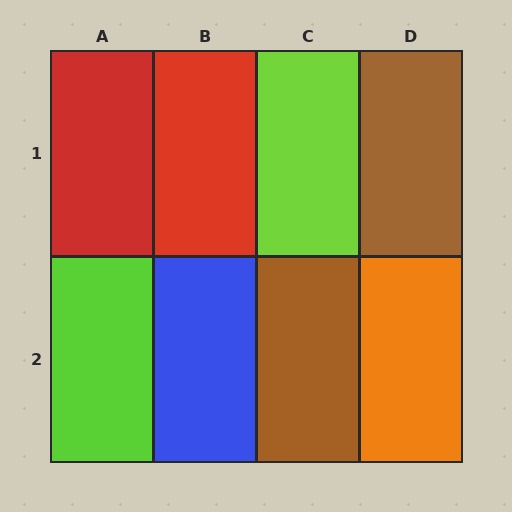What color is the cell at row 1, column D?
Brown.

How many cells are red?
2 cells are red.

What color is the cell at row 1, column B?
Red.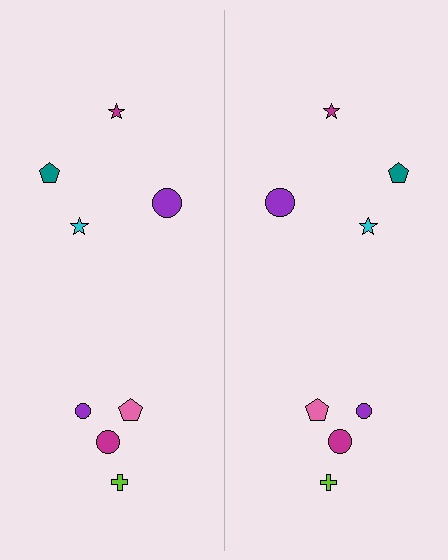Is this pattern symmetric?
Yes, this pattern has bilateral (reflection) symmetry.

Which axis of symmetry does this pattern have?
The pattern has a vertical axis of symmetry running through the center of the image.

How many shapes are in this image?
There are 16 shapes in this image.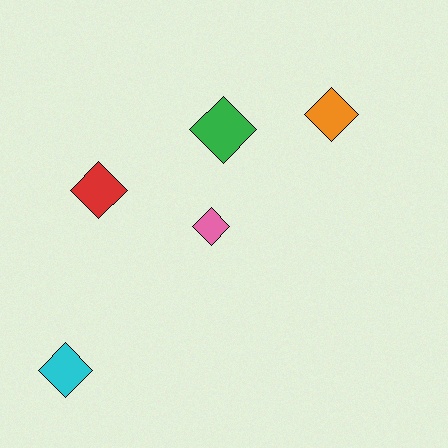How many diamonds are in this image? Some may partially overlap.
There are 5 diamonds.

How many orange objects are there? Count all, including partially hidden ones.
There is 1 orange object.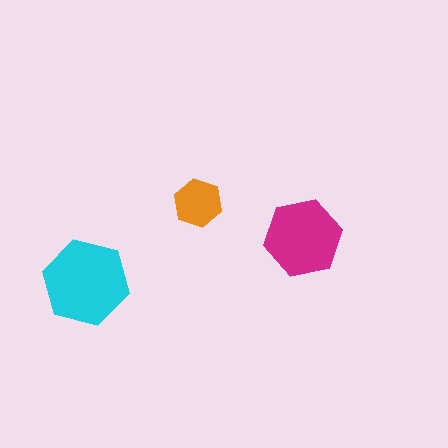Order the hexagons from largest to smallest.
the cyan one, the magenta one, the orange one.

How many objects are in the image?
There are 3 objects in the image.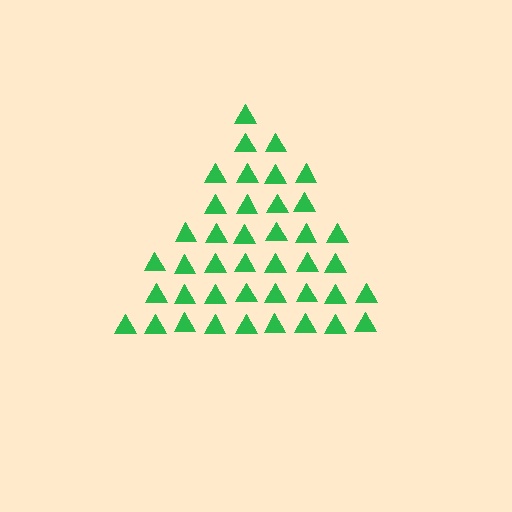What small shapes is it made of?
It is made of small triangles.